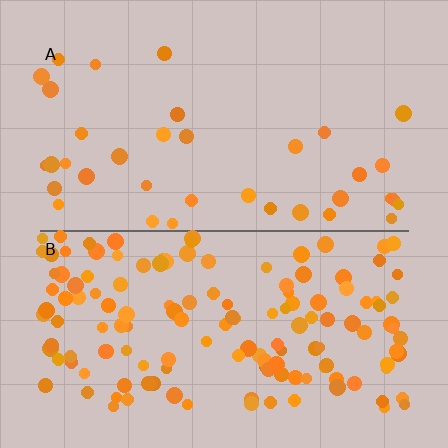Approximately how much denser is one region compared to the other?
Approximately 3.9× — region B over region A.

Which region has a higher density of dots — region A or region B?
B (the bottom).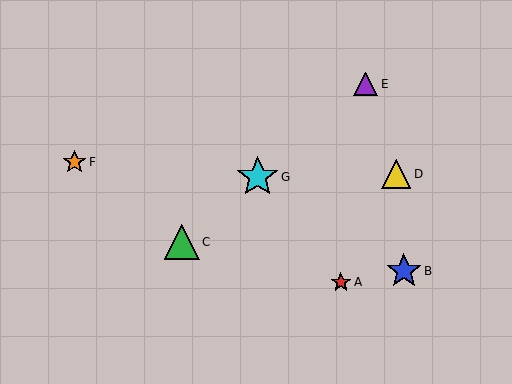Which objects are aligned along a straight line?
Objects C, E, G are aligned along a straight line.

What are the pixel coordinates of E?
Object E is at (366, 84).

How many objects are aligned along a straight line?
3 objects (C, E, G) are aligned along a straight line.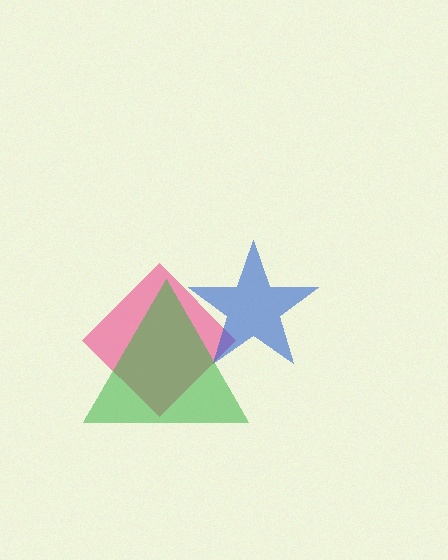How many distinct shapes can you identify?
There are 3 distinct shapes: a pink diamond, a blue star, a green triangle.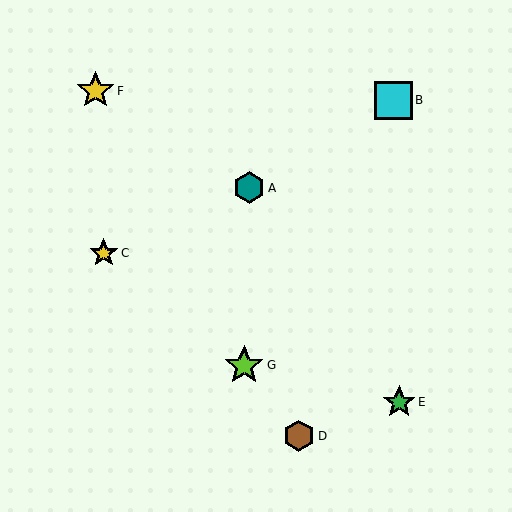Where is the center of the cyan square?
The center of the cyan square is at (393, 100).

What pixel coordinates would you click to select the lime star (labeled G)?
Click at (244, 365) to select the lime star G.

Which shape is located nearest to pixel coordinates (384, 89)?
The cyan square (labeled B) at (393, 100) is nearest to that location.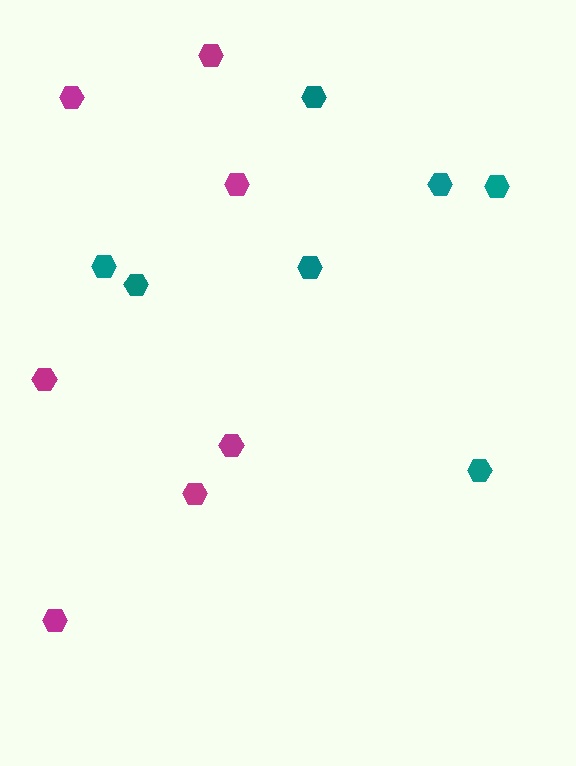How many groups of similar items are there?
There are 2 groups: one group of magenta hexagons (7) and one group of teal hexagons (7).